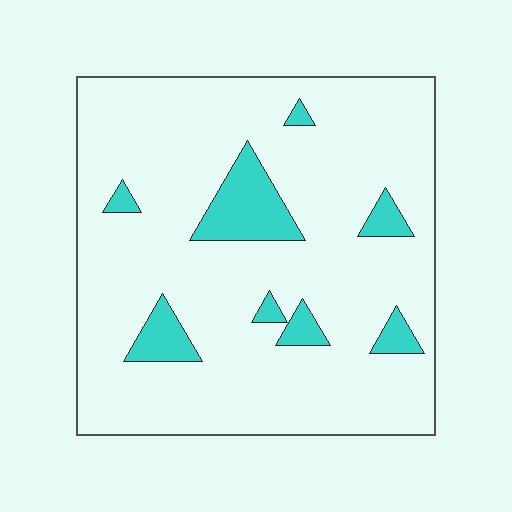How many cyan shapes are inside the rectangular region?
8.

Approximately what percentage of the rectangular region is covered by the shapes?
Approximately 10%.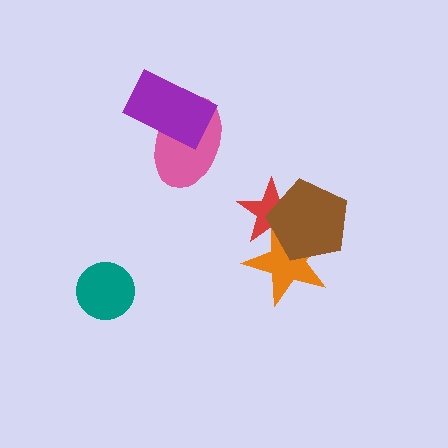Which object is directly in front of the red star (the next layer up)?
The orange star is directly in front of the red star.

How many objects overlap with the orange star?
2 objects overlap with the orange star.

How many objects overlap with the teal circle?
0 objects overlap with the teal circle.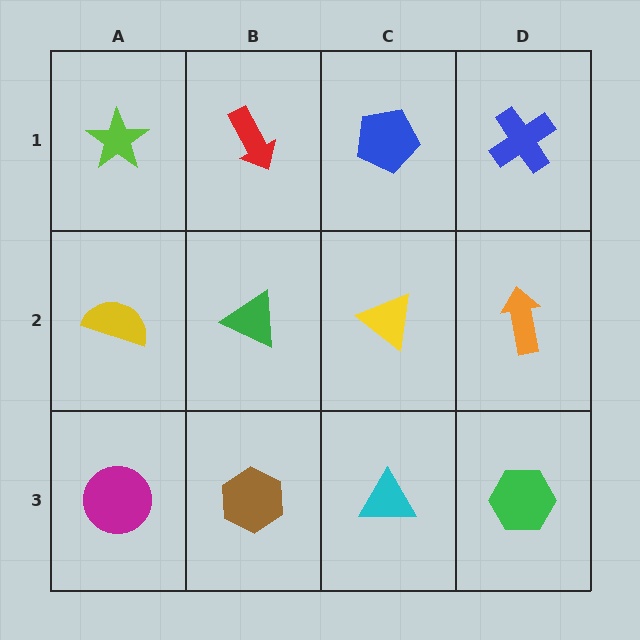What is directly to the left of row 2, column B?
A yellow semicircle.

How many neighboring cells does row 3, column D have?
2.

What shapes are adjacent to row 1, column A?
A yellow semicircle (row 2, column A), a red arrow (row 1, column B).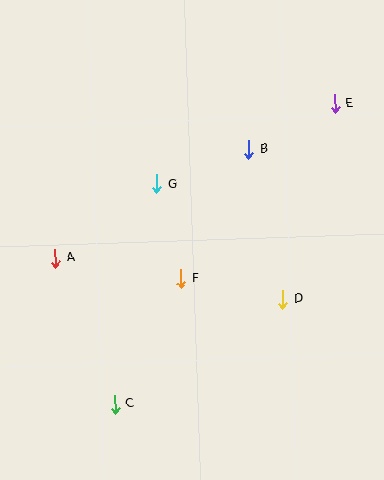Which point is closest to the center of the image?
Point F at (181, 279) is closest to the center.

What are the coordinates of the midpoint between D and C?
The midpoint between D and C is at (199, 351).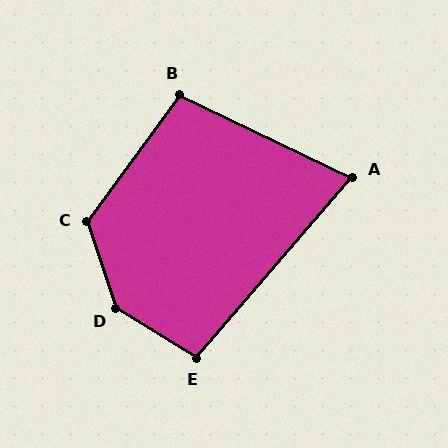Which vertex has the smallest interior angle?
A, at approximately 75 degrees.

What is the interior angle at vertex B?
Approximately 100 degrees (obtuse).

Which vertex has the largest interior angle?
D, at approximately 140 degrees.